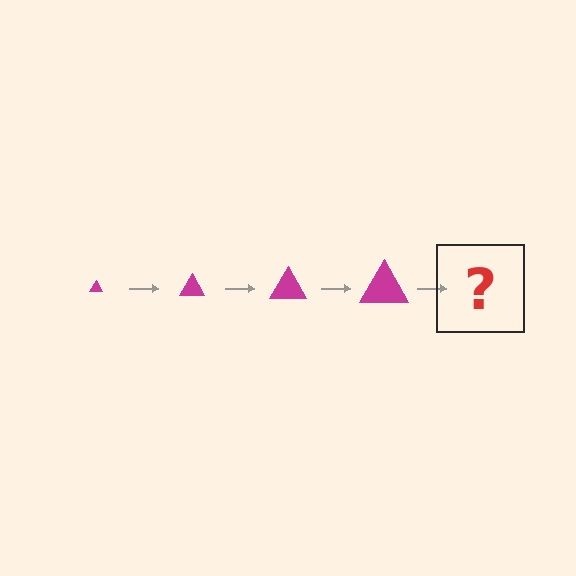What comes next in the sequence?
The next element should be a magenta triangle, larger than the previous one.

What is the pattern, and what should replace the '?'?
The pattern is that the triangle gets progressively larger each step. The '?' should be a magenta triangle, larger than the previous one.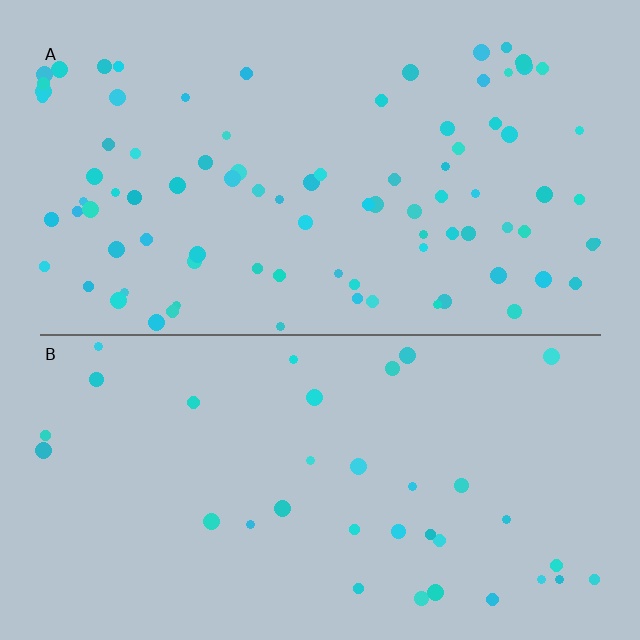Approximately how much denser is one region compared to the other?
Approximately 2.5× — region A over region B.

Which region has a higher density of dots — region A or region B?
A (the top).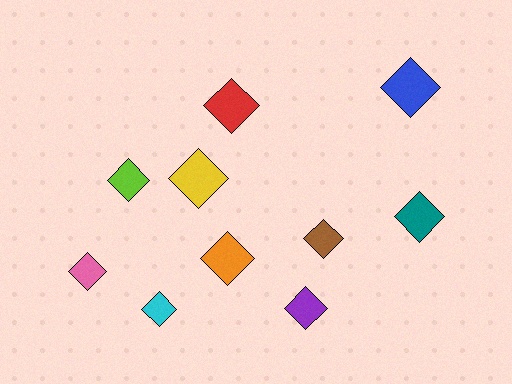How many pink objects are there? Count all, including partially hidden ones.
There is 1 pink object.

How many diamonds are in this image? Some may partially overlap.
There are 10 diamonds.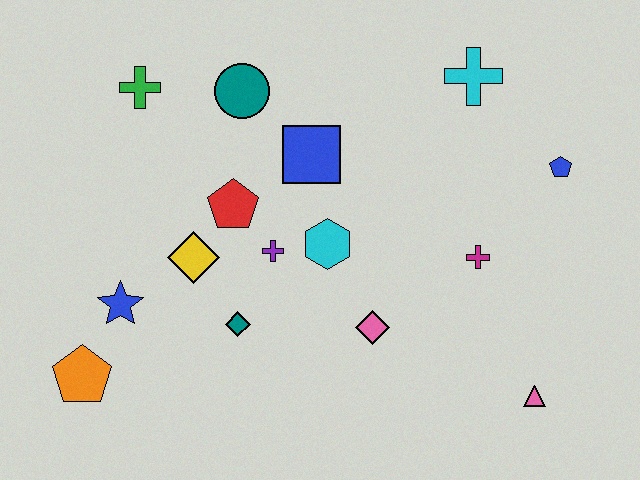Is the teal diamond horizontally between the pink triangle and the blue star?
Yes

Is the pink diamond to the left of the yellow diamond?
No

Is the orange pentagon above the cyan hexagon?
No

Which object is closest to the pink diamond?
The cyan hexagon is closest to the pink diamond.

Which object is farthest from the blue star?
The blue pentagon is farthest from the blue star.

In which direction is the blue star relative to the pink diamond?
The blue star is to the left of the pink diamond.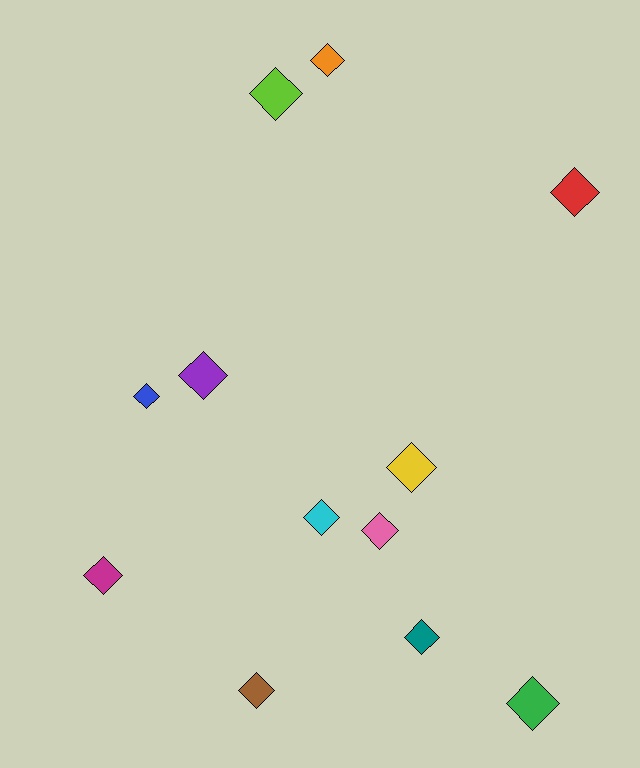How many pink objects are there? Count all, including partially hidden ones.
There is 1 pink object.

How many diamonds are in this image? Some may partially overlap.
There are 12 diamonds.